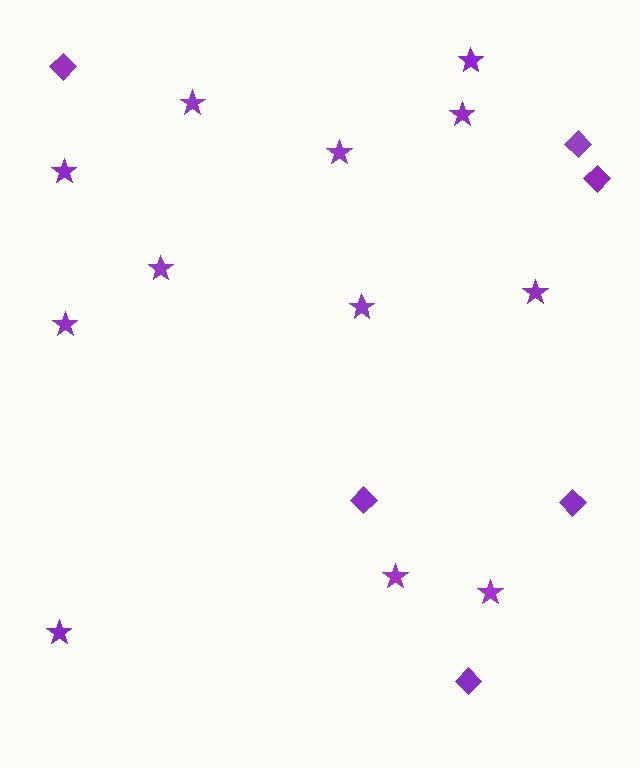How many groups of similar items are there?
There are 2 groups: one group of diamonds (6) and one group of stars (12).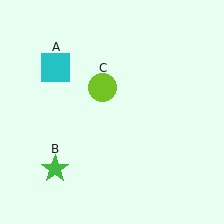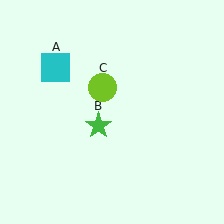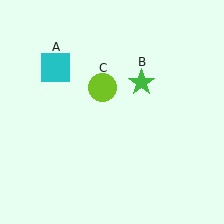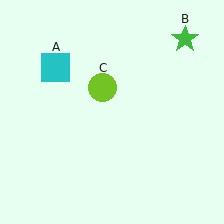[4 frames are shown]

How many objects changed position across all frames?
1 object changed position: green star (object B).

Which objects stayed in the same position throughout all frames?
Cyan square (object A) and lime circle (object C) remained stationary.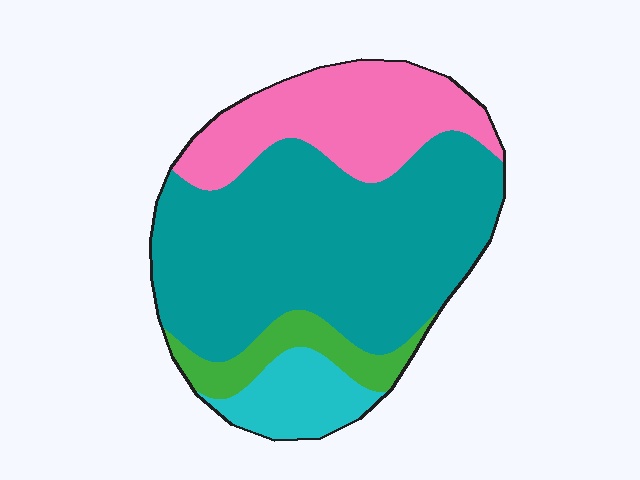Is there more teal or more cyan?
Teal.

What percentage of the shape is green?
Green takes up about one tenth (1/10) of the shape.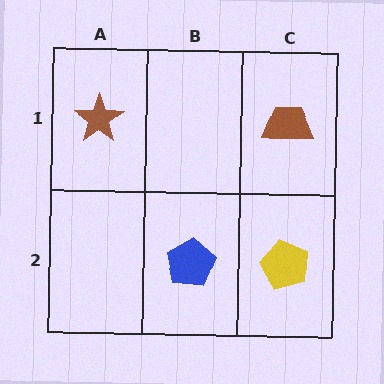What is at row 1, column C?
A brown trapezoid.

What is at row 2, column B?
A blue pentagon.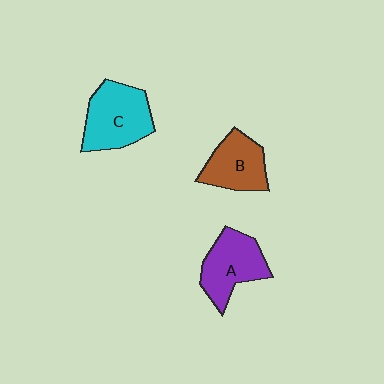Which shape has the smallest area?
Shape B (brown).